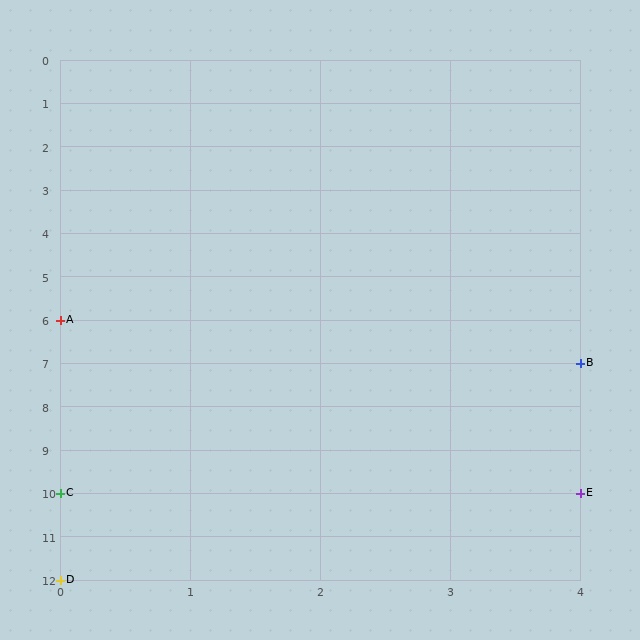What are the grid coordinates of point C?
Point C is at grid coordinates (0, 10).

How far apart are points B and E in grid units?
Points B and E are 3 rows apart.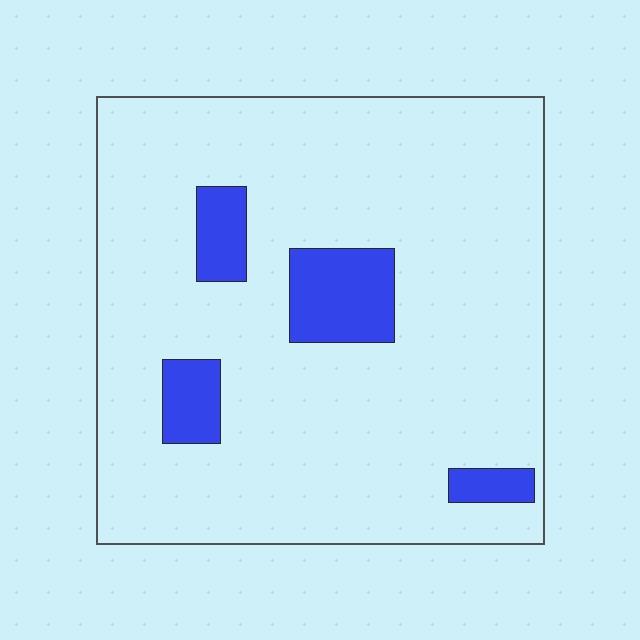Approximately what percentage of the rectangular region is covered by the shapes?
Approximately 10%.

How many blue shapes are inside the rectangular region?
4.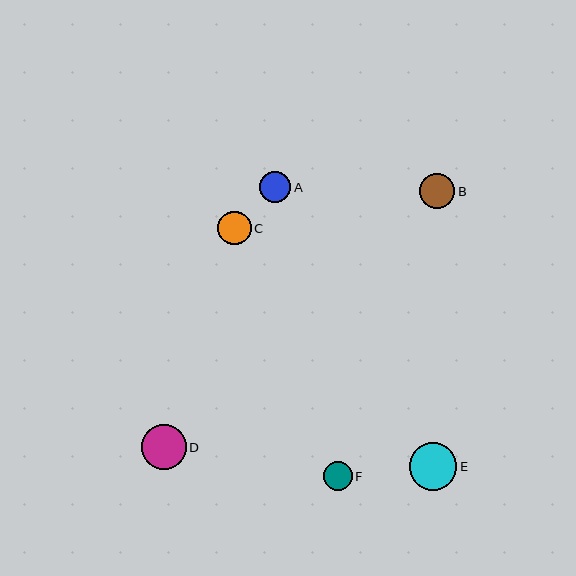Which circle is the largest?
Circle E is the largest with a size of approximately 48 pixels.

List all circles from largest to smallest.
From largest to smallest: E, D, B, C, A, F.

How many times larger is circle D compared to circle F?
Circle D is approximately 1.5 times the size of circle F.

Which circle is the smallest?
Circle F is the smallest with a size of approximately 29 pixels.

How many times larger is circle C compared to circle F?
Circle C is approximately 1.2 times the size of circle F.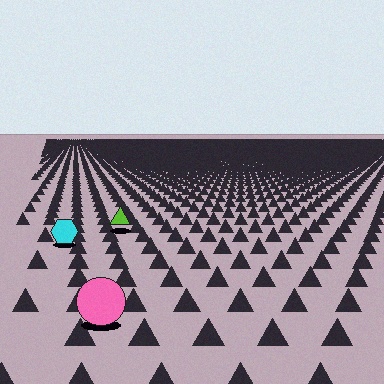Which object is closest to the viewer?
The pink circle is closest. The texture marks near it are larger and more spread out.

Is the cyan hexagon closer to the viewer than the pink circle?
No. The pink circle is closer — you can tell from the texture gradient: the ground texture is coarser near it.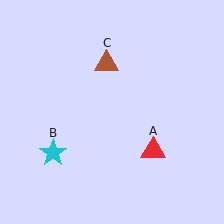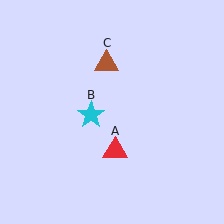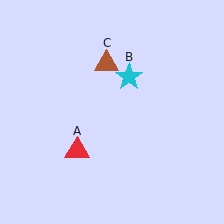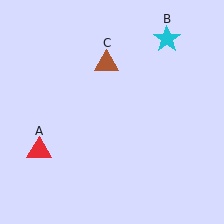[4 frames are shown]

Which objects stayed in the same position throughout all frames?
Brown triangle (object C) remained stationary.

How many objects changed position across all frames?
2 objects changed position: red triangle (object A), cyan star (object B).